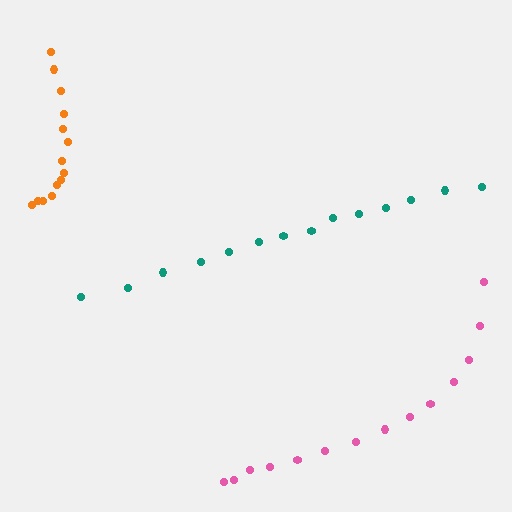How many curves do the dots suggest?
There are 3 distinct paths.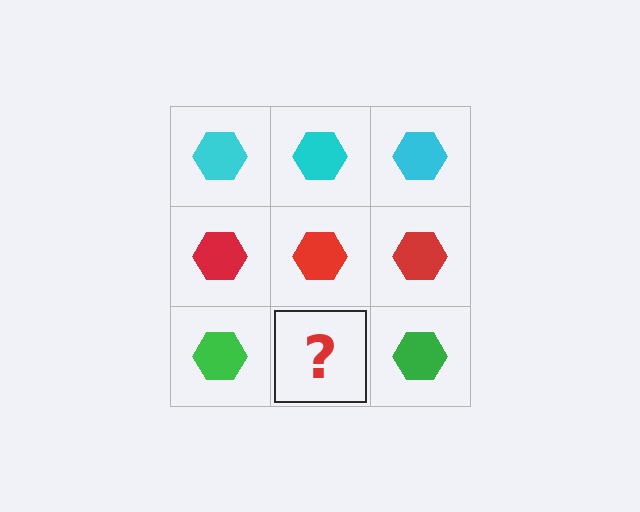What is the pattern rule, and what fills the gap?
The rule is that each row has a consistent color. The gap should be filled with a green hexagon.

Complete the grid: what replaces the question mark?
The question mark should be replaced with a green hexagon.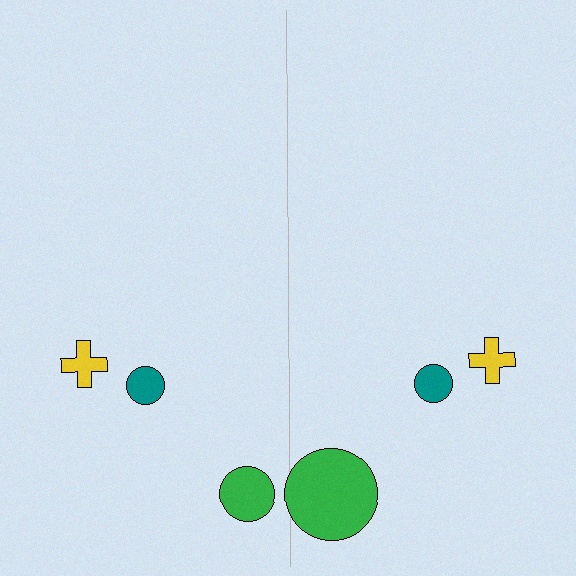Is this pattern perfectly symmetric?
No, the pattern is not perfectly symmetric. The green circle on the right side has a different size than its mirror counterpart.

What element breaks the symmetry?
The green circle on the right side has a different size than its mirror counterpart.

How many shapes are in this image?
There are 6 shapes in this image.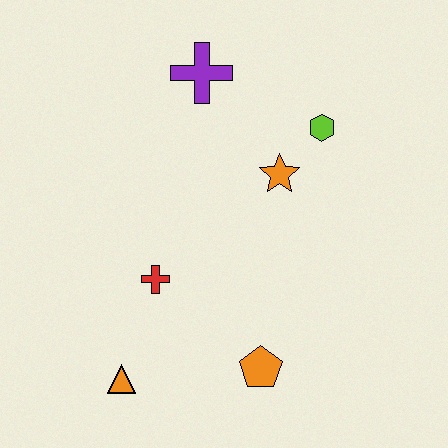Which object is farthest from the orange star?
The orange triangle is farthest from the orange star.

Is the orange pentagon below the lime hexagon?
Yes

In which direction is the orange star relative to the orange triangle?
The orange star is above the orange triangle.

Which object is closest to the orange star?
The lime hexagon is closest to the orange star.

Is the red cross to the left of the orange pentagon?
Yes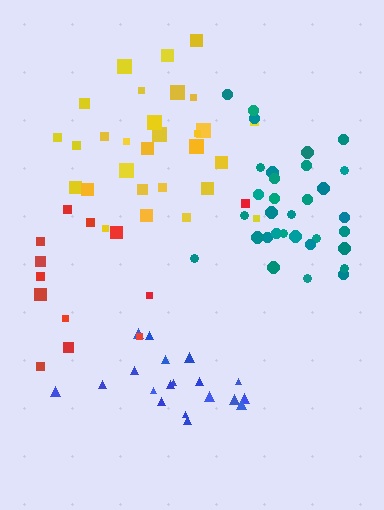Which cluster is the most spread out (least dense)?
Red.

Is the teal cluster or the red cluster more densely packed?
Teal.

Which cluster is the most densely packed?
Blue.